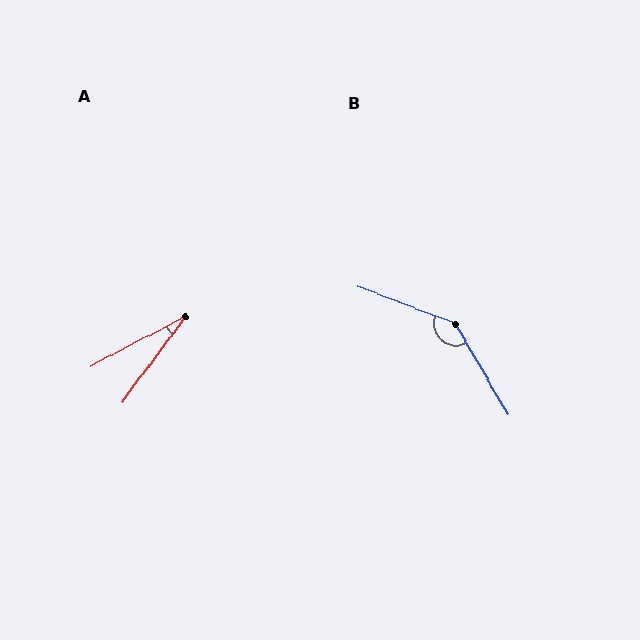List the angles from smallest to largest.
A (26°), B (141°).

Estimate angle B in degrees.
Approximately 141 degrees.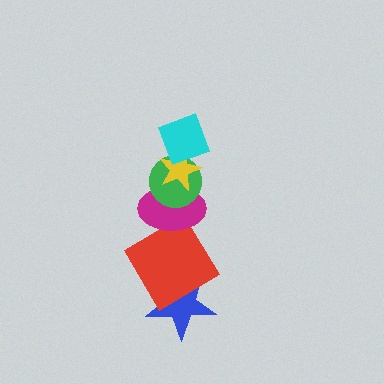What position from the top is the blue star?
The blue star is 6th from the top.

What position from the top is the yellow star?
The yellow star is 2nd from the top.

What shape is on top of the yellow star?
The cyan square is on top of the yellow star.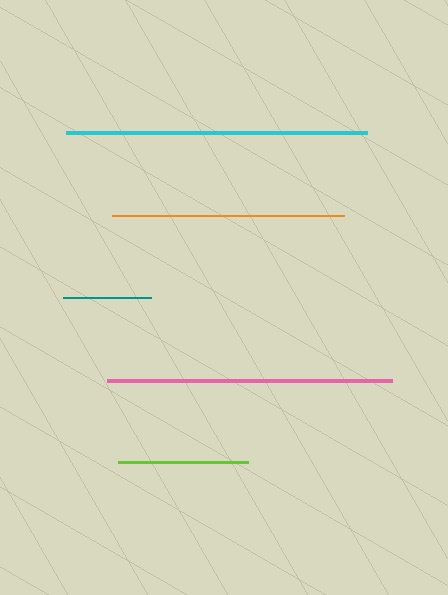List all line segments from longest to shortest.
From longest to shortest: cyan, pink, orange, lime, teal.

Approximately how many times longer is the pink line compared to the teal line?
The pink line is approximately 3.3 times the length of the teal line.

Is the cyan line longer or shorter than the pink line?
The cyan line is longer than the pink line.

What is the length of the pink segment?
The pink segment is approximately 285 pixels long.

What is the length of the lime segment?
The lime segment is approximately 131 pixels long.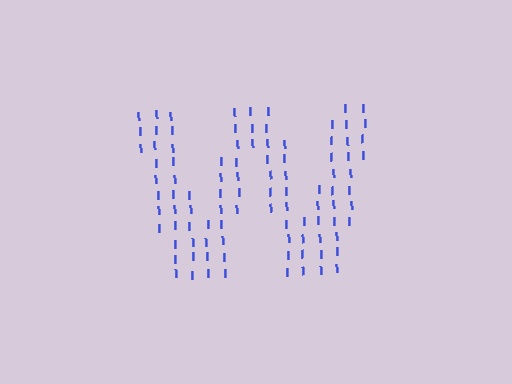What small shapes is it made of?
It is made of small letter I's.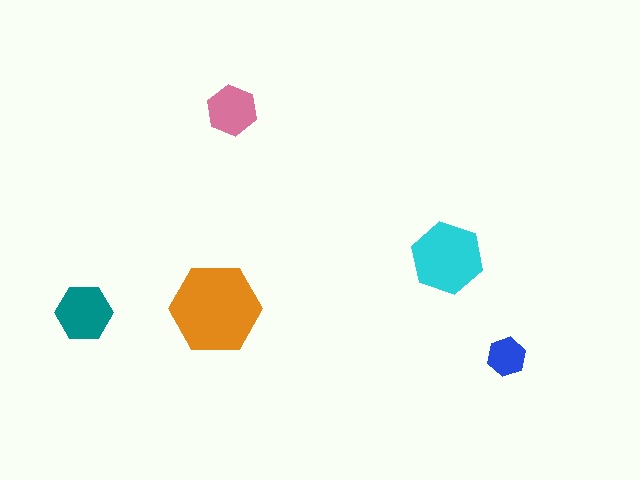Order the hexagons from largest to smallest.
the orange one, the cyan one, the teal one, the pink one, the blue one.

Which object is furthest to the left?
The teal hexagon is leftmost.